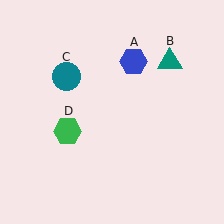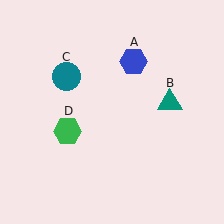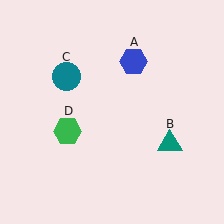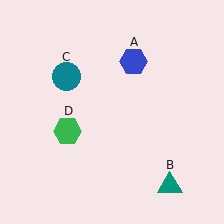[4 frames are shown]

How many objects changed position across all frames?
1 object changed position: teal triangle (object B).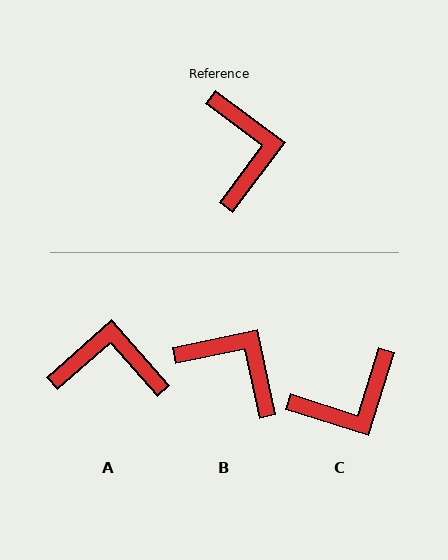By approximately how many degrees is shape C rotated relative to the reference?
Approximately 71 degrees clockwise.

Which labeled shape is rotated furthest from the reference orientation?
A, about 78 degrees away.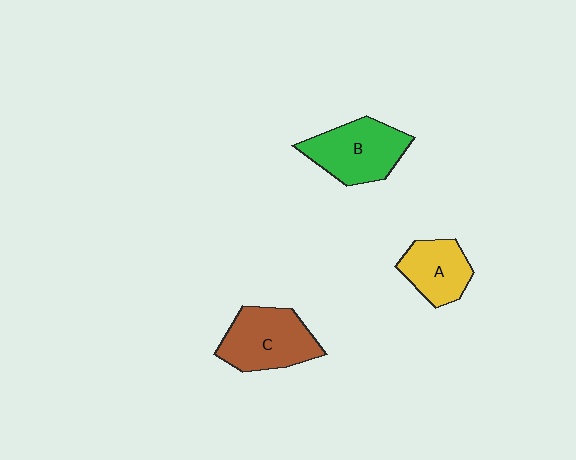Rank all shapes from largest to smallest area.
From largest to smallest: C (brown), B (green), A (yellow).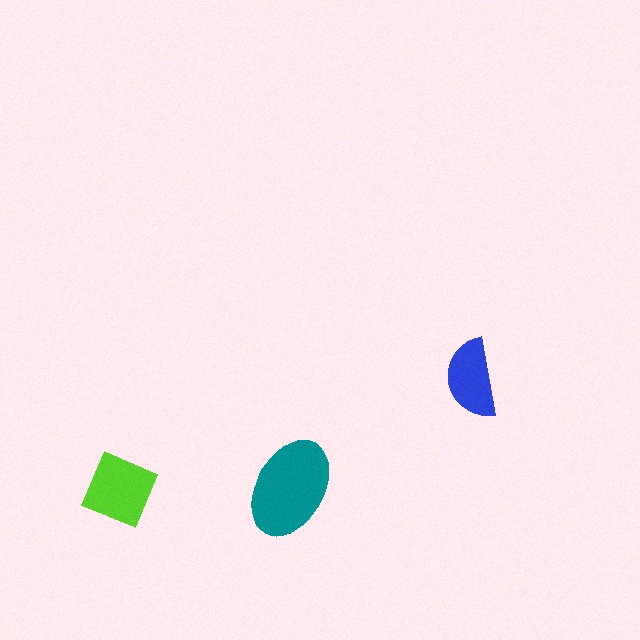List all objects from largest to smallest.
The teal ellipse, the lime diamond, the blue semicircle.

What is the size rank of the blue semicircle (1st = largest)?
3rd.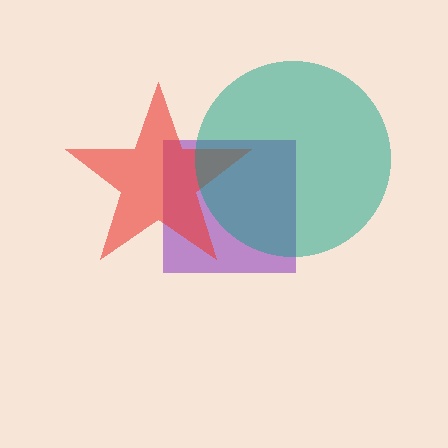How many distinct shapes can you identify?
There are 3 distinct shapes: a purple square, a red star, a teal circle.